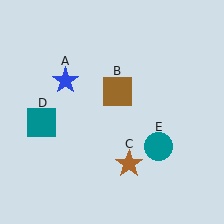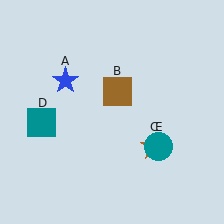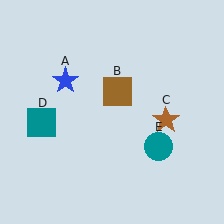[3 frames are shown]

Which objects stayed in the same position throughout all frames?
Blue star (object A) and brown square (object B) and teal square (object D) and teal circle (object E) remained stationary.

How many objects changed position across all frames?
1 object changed position: brown star (object C).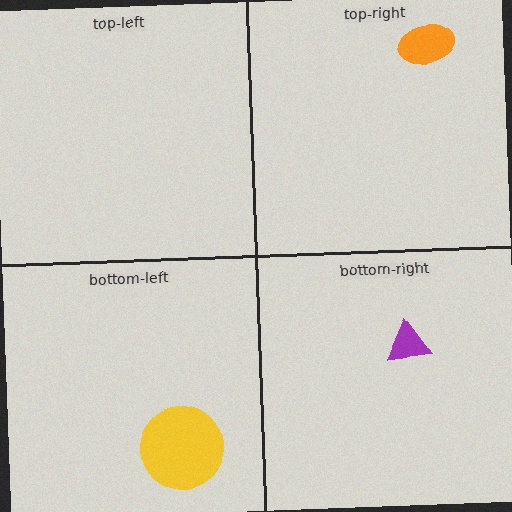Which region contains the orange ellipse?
The top-right region.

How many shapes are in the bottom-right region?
1.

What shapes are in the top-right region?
The orange ellipse.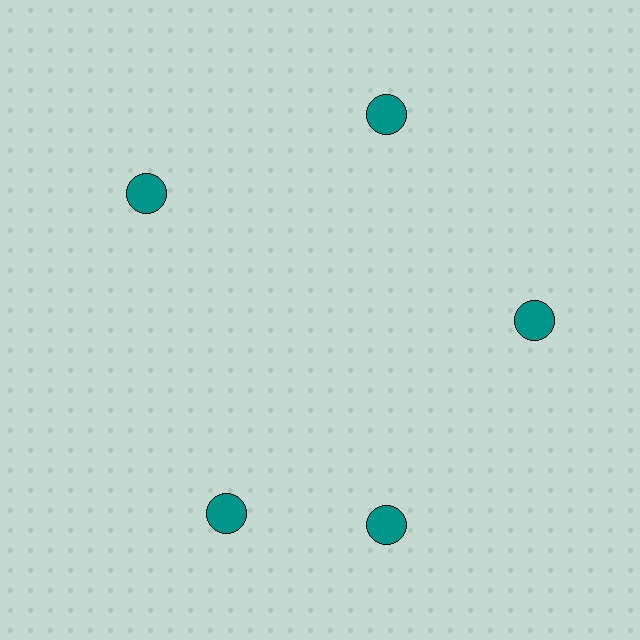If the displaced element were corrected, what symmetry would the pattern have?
It would have 5-fold rotational symmetry — the pattern would map onto itself every 72 degrees.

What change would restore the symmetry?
The symmetry would be restored by rotating it back into even spacing with its neighbors so that all 5 circles sit at equal angles and equal distance from the center.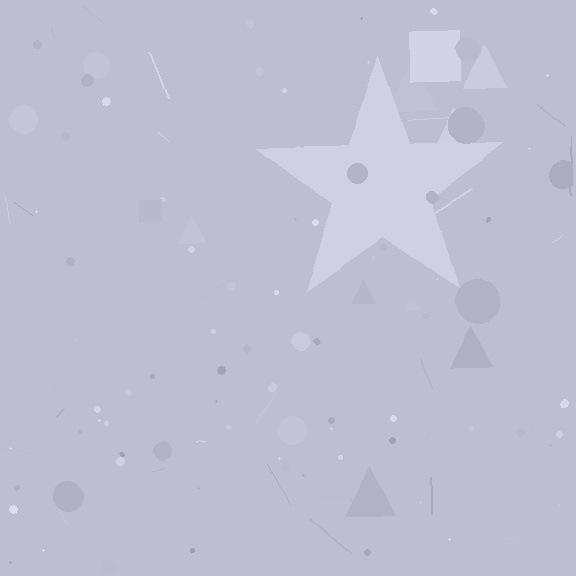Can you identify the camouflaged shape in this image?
The camouflaged shape is a star.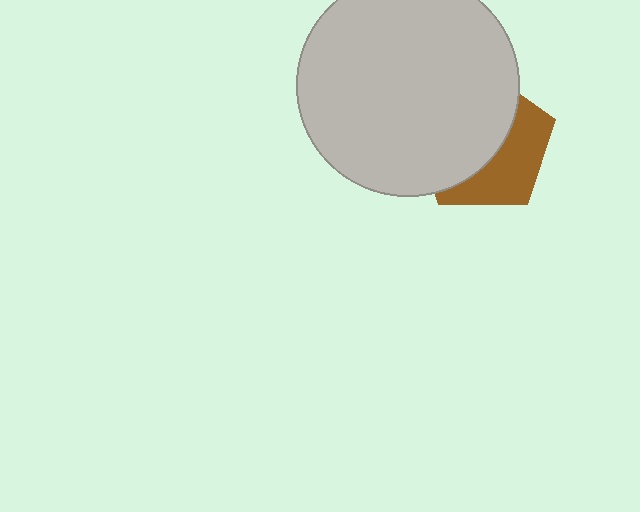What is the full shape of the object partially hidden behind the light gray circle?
The partially hidden object is a brown pentagon.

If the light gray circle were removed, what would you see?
You would see the complete brown pentagon.